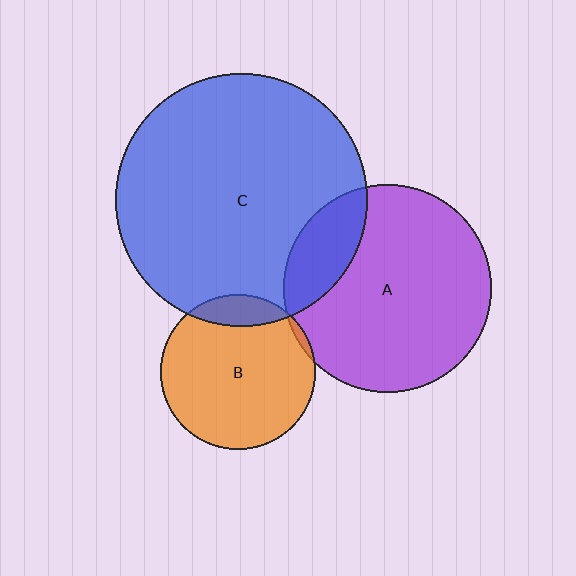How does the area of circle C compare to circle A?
Approximately 1.5 times.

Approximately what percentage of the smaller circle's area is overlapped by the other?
Approximately 10%.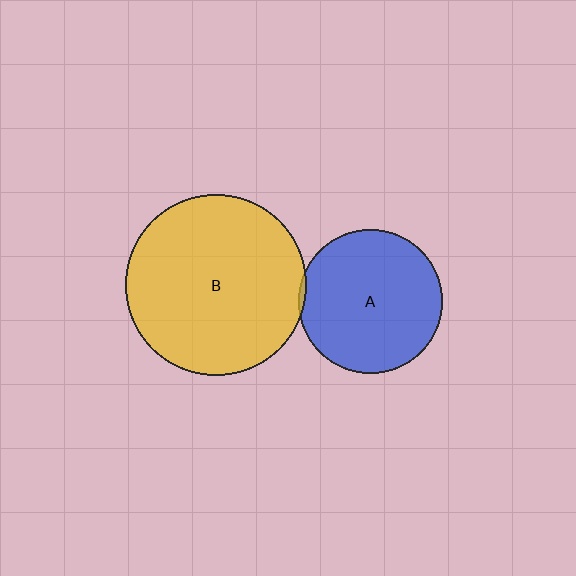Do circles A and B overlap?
Yes.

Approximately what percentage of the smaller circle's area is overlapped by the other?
Approximately 5%.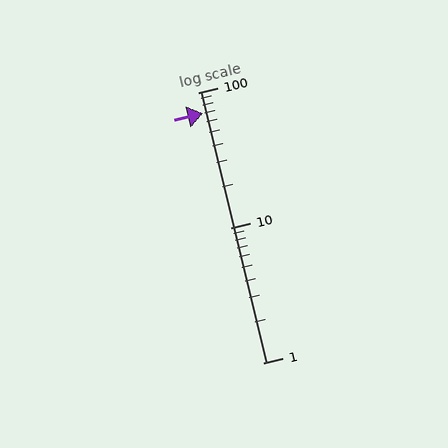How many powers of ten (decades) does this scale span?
The scale spans 2 decades, from 1 to 100.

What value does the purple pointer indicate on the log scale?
The pointer indicates approximately 70.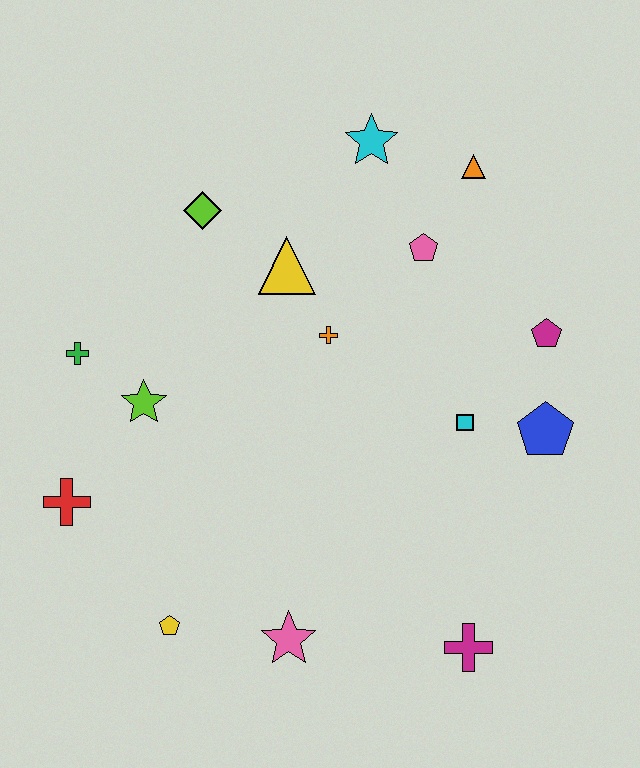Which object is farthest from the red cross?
The orange triangle is farthest from the red cross.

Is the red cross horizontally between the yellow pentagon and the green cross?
No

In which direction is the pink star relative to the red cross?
The pink star is to the right of the red cross.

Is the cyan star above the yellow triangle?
Yes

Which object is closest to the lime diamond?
The yellow triangle is closest to the lime diamond.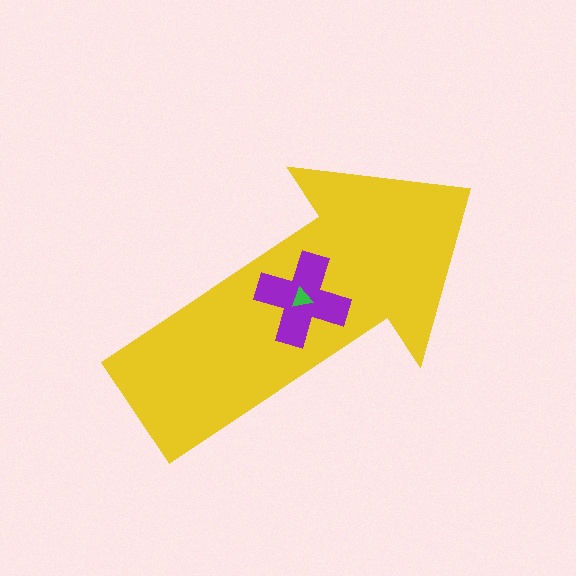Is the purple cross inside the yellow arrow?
Yes.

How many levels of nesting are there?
3.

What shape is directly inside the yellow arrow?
The purple cross.